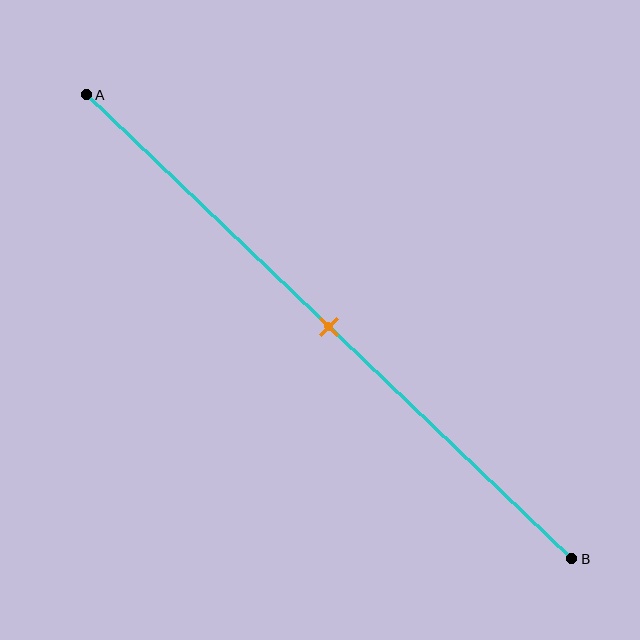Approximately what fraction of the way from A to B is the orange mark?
The orange mark is approximately 50% of the way from A to B.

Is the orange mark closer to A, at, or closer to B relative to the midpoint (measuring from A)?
The orange mark is approximately at the midpoint of segment AB.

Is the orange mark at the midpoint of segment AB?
Yes, the mark is approximately at the midpoint.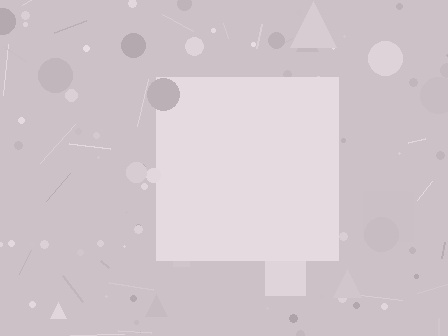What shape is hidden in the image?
A square is hidden in the image.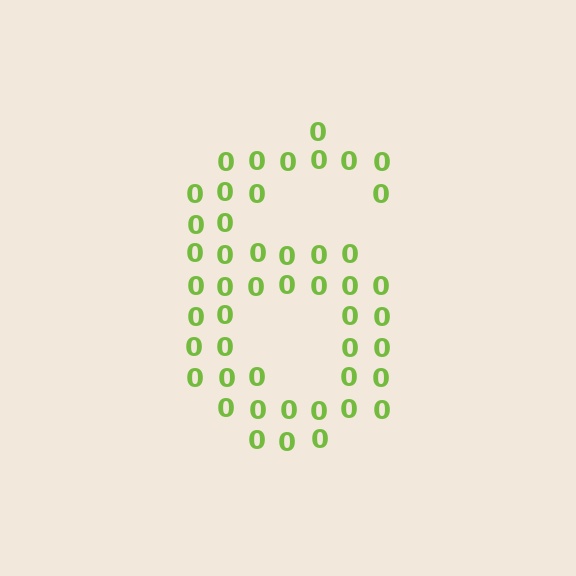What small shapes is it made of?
It is made of small digit 0's.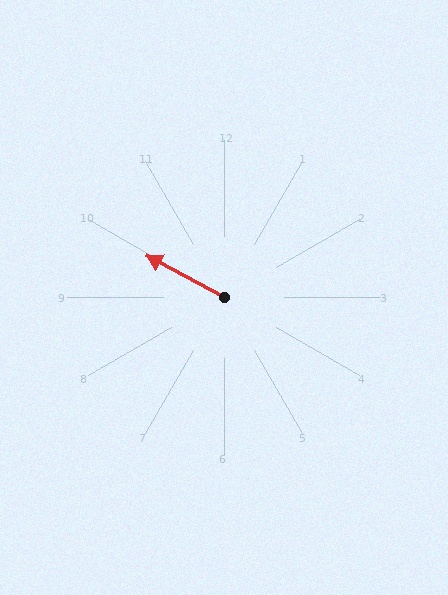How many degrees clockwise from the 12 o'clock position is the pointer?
Approximately 299 degrees.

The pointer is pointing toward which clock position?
Roughly 10 o'clock.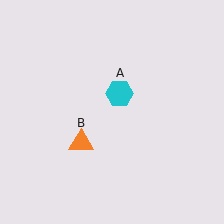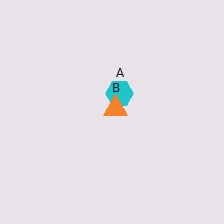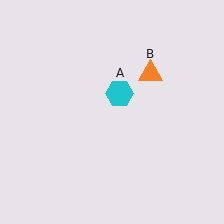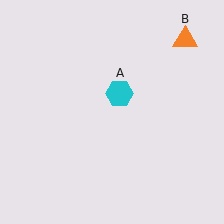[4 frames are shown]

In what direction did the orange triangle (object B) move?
The orange triangle (object B) moved up and to the right.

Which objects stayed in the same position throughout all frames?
Cyan hexagon (object A) remained stationary.